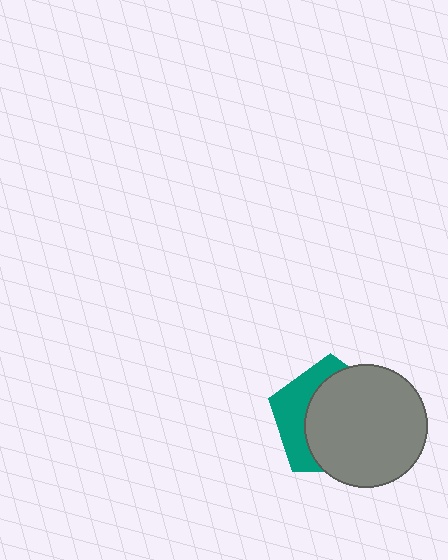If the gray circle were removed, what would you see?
You would see the complete teal pentagon.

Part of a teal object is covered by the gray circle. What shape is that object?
It is a pentagon.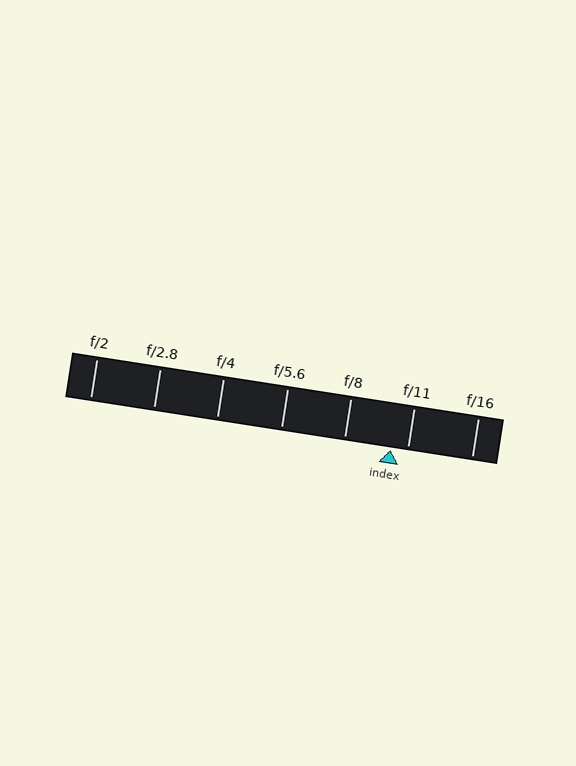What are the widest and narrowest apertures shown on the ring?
The widest aperture shown is f/2 and the narrowest is f/16.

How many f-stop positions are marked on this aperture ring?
There are 7 f-stop positions marked.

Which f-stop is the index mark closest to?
The index mark is closest to f/11.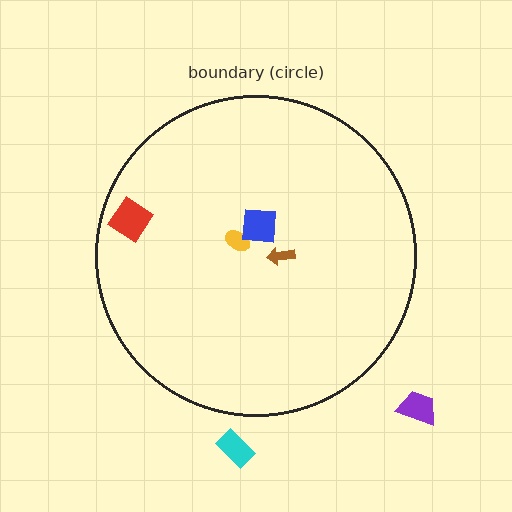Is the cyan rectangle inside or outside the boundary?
Outside.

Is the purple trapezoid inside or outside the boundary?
Outside.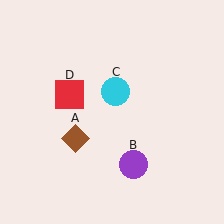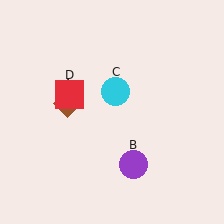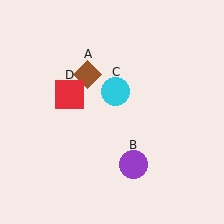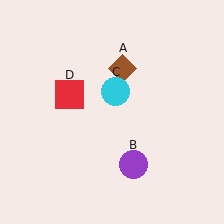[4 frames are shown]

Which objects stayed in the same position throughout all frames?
Purple circle (object B) and cyan circle (object C) and red square (object D) remained stationary.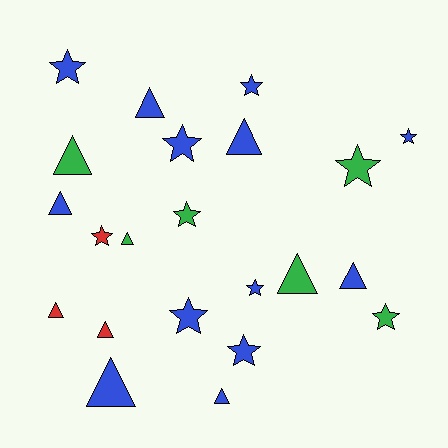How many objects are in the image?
There are 22 objects.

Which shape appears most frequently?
Triangle, with 11 objects.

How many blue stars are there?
There are 7 blue stars.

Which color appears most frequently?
Blue, with 13 objects.